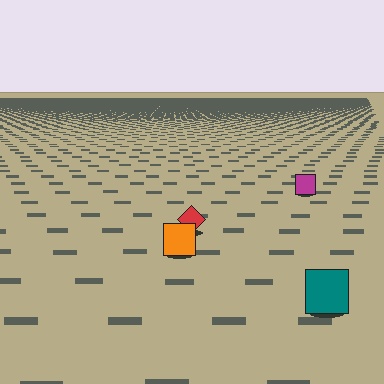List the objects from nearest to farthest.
From nearest to farthest: the teal square, the orange square, the red diamond, the magenta square.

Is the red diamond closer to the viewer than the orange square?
No. The orange square is closer — you can tell from the texture gradient: the ground texture is coarser near it.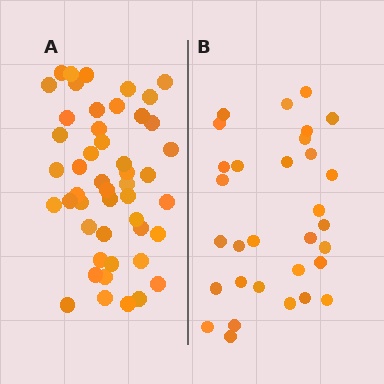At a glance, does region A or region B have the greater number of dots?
Region A (the left region) has more dots.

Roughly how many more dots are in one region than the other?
Region A has approximately 15 more dots than region B.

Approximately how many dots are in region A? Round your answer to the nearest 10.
About 50 dots. (The exact count is 48, which rounds to 50.)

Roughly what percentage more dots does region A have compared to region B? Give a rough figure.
About 55% more.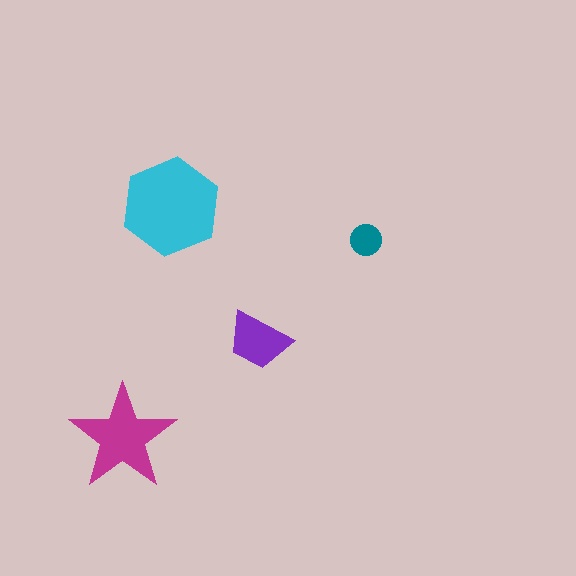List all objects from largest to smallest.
The cyan hexagon, the magenta star, the purple trapezoid, the teal circle.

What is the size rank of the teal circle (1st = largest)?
4th.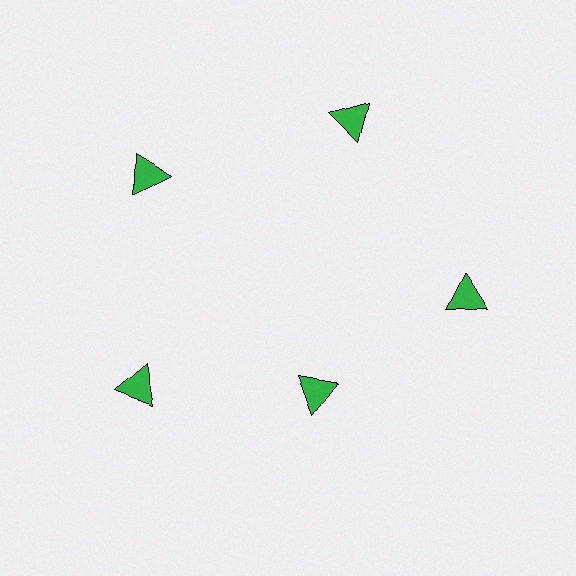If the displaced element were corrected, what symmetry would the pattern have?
It would have 5-fold rotational symmetry — the pattern would map onto itself every 72 degrees.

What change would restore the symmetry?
The symmetry would be restored by moving it outward, back onto the ring so that all 5 triangles sit at equal angles and equal distance from the center.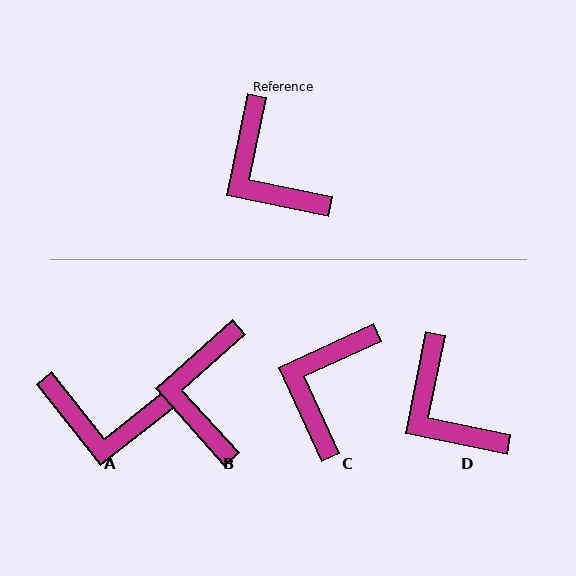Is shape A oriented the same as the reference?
No, it is off by about 50 degrees.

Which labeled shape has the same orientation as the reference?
D.